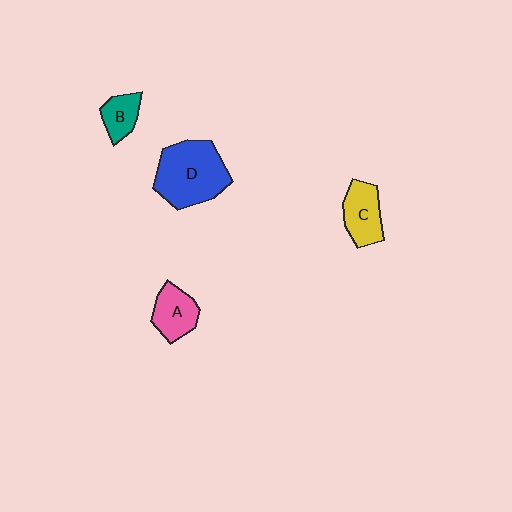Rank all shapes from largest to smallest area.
From largest to smallest: D (blue), C (yellow), A (pink), B (teal).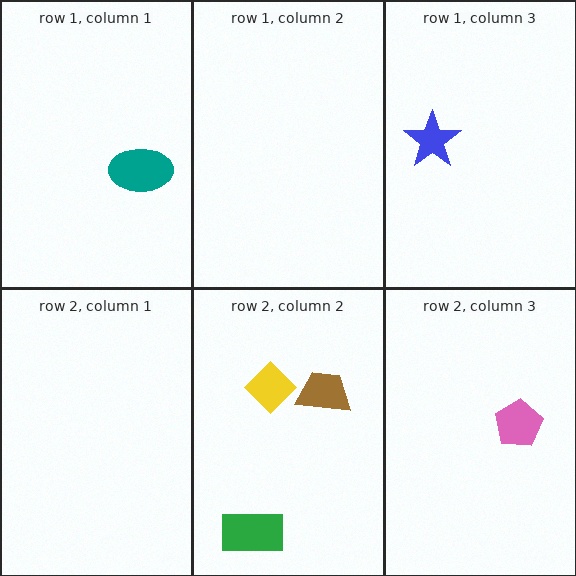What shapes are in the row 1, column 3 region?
The blue star.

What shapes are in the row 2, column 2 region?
The brown trapezoid, the green rectangle, the yellow diamond.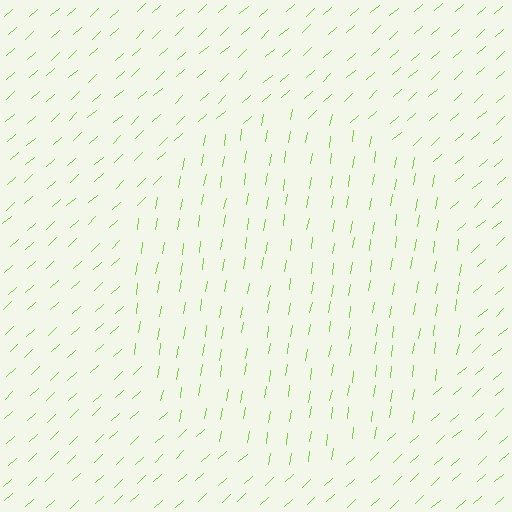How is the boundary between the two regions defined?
The boundary is defined purely by a change in line orientation (approximately 38 degrees difference). All lines are the same color and thickness.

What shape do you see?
I see a circle.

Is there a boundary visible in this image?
Yes, there is a texture boundary formed by a change in line orientation.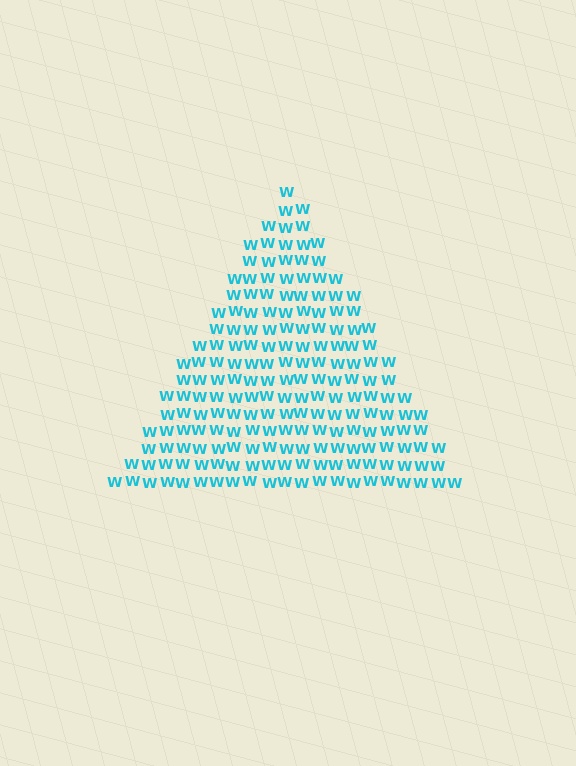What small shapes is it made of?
It is made of small letter W's.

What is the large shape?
The large shape is a triangle.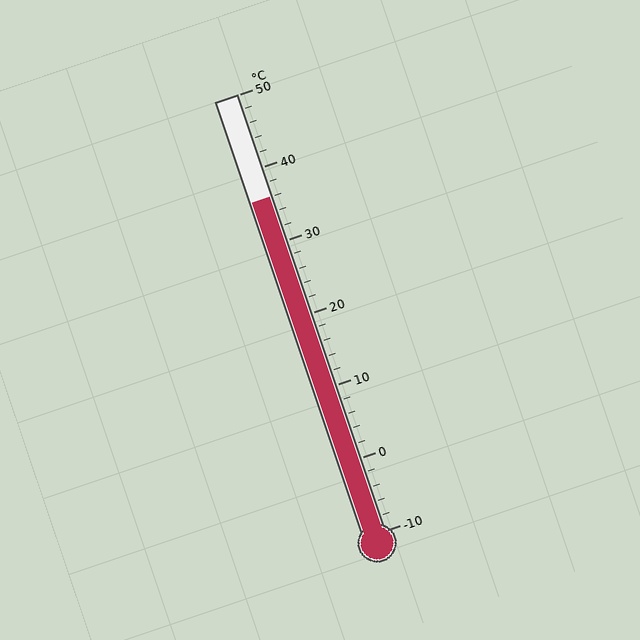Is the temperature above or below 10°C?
The temperature is above 10°C.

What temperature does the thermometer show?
The thermometer shows approximately 36°C.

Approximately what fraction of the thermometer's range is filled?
The thermometer is filled to approximately 75% of its range.